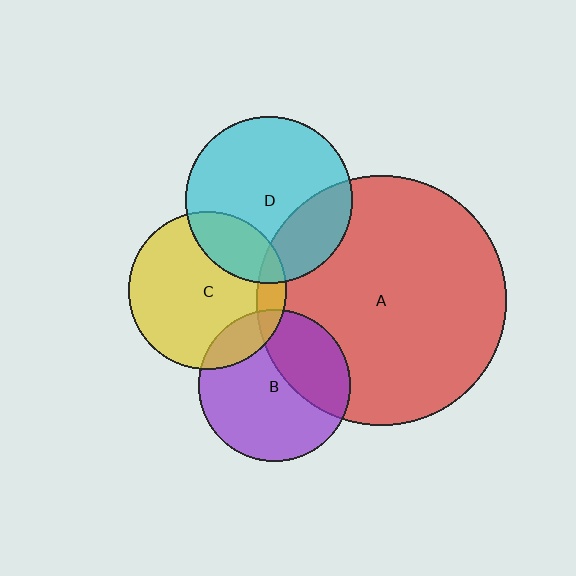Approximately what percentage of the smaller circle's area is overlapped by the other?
Approximately 25%.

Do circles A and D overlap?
Yes.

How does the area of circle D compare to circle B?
Approximately 1.2 times.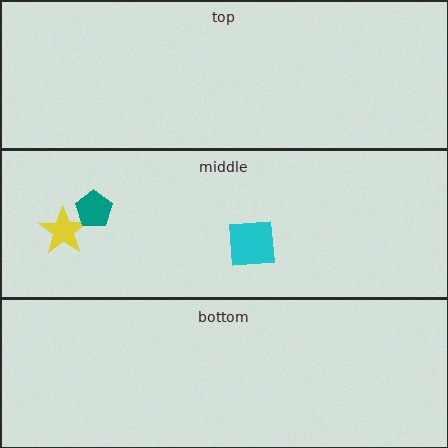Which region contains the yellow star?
The middle region.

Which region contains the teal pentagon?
The middle region.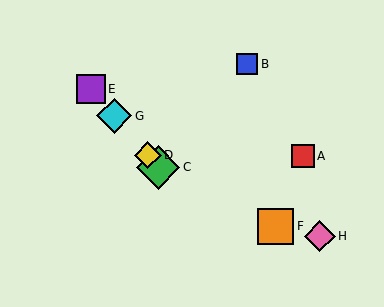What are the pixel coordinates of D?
Object D is at (148, 155).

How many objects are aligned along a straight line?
4 objects (C, D, E, G) are aligned along a straight line.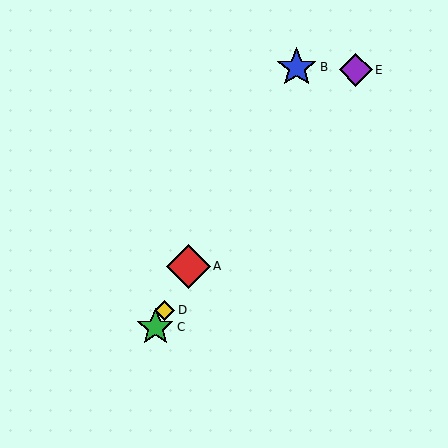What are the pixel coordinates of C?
Object C is at (155, 327).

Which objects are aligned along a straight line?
Objects A, B, C, D are aligned along a straight line.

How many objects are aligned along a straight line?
4 objects (A, B, C, D) are aligned along a straight line.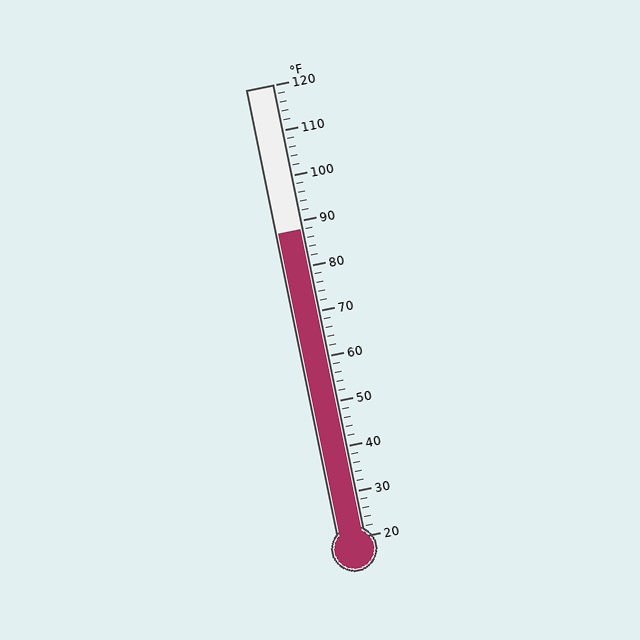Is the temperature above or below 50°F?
The temperature is above 50°F.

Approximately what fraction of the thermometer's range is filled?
The thermometer is filled to approximately 70% of its range.